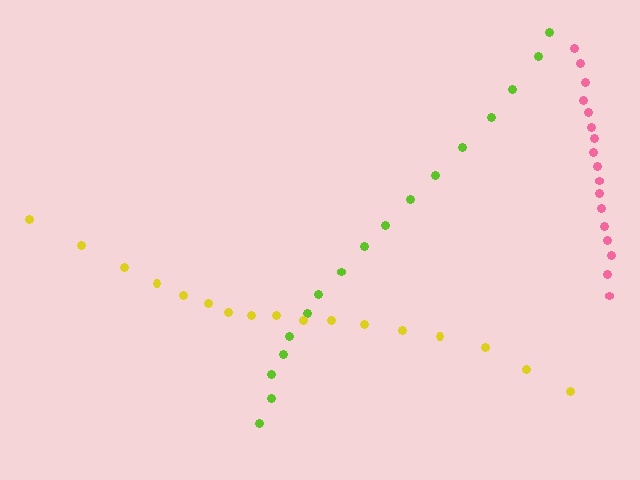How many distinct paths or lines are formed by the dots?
There are 3 distinct paths.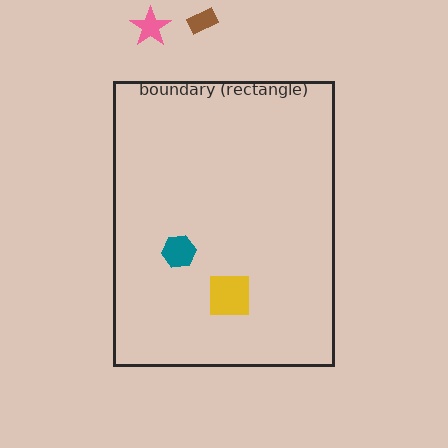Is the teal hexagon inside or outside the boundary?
Inside.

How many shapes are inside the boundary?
2 inside, 2 outside.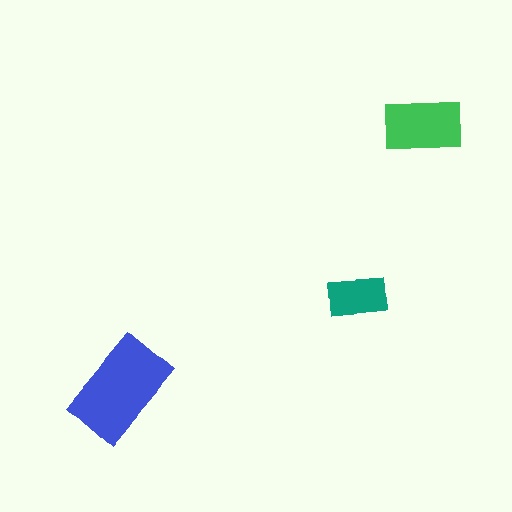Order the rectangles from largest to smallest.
the blue one, the green one, the teal one.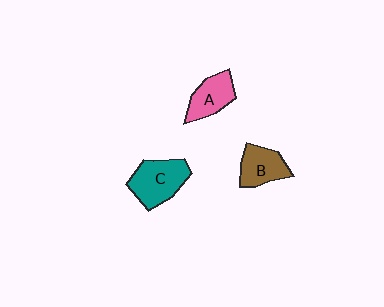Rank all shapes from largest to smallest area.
From largest to smallest: C (teal), B (brown), A (pink).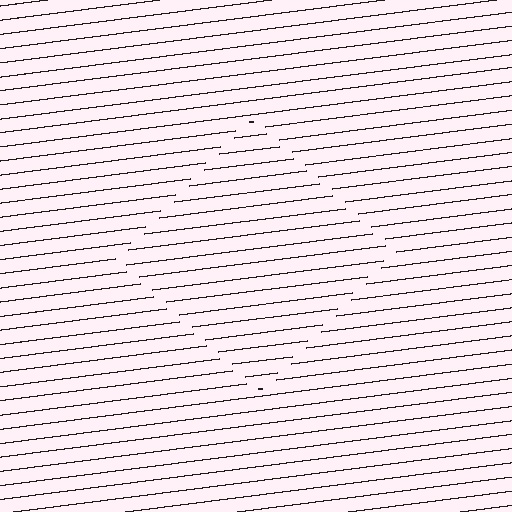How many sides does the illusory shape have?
4 sides — the line-ends trace a square.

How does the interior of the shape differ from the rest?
The interior of the shape contains the same grating, shifted by half a period — the contour is defined by the phase discontinuity where line-ends from the inner and outer gratings abut.